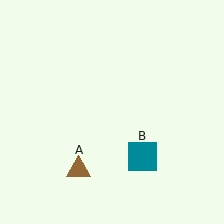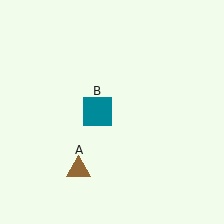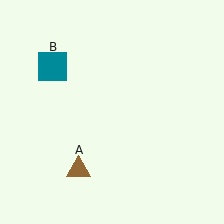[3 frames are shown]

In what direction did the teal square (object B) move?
The teal square (object B) moved up and to the left.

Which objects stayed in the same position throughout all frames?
Brown triangle (object A) remained stationary.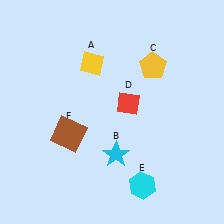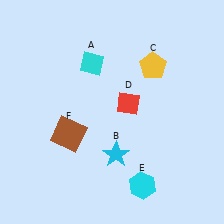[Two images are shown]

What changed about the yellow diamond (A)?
In Image 1, A is yellow. In Image 2, it changed to cyan.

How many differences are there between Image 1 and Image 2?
There is 1 difference between the two images.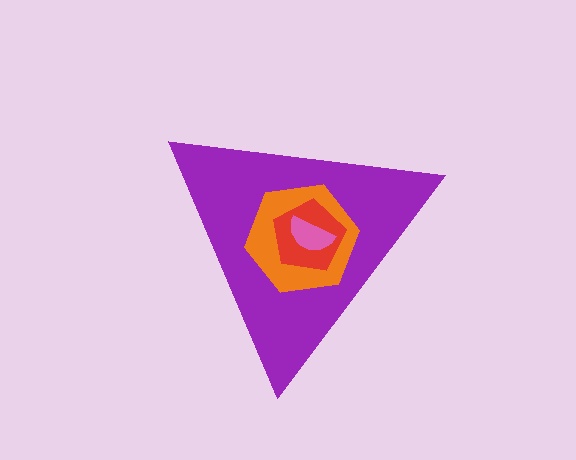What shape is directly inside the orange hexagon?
The red pentagon.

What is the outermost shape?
The purple triangle.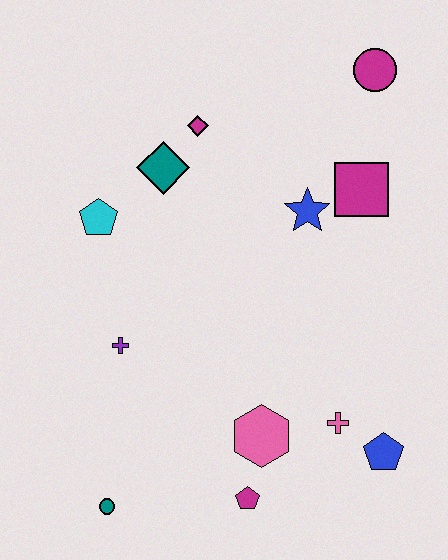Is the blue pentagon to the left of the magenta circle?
No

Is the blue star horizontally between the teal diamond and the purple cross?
No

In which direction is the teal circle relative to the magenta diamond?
The teal circle is below the magenta diamond.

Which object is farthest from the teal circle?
The magenta circle is farthest from the teal circle.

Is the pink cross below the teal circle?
No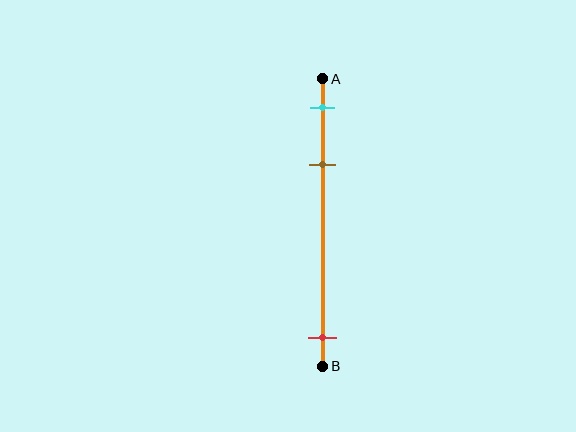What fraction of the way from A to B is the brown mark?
The brown mark is approximately 30% (0.3) of the way from A to B.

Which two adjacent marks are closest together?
The cyan and brown marks are the closest adjacent pair.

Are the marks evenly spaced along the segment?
No, the marks are not evenly spaced.